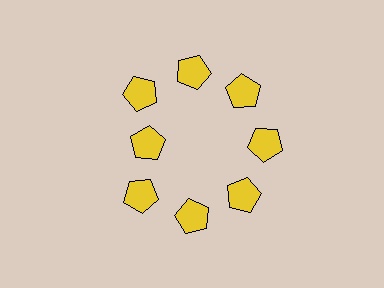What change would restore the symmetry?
The symmetry would be restored by moving it outward, back onto the ring so that all 8 pentagons sit at equal angles and equal distance from the center.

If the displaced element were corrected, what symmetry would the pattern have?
It would have 8-fold rotational symmetry — the pattern would map onto itself every 45 degrees.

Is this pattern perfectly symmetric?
No. The 8 yellow pentagons are arranged in a ring, but one element near the 9 o'clock position is pulled inward toward the center, breaking the 8-fold rotational symmetry.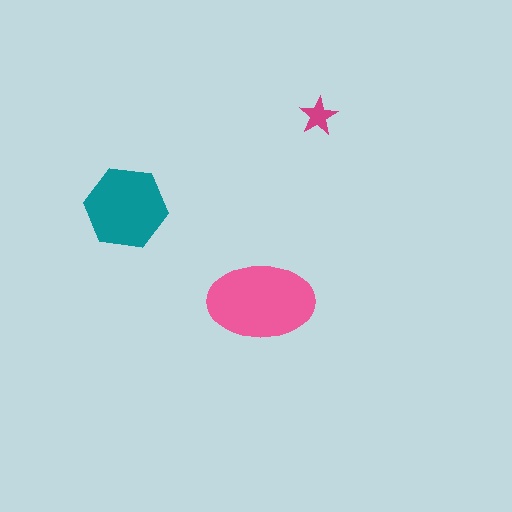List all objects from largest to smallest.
The pink ellipse, the teal hexagon, the magenta star.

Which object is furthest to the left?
The teal hexagon is leftmost.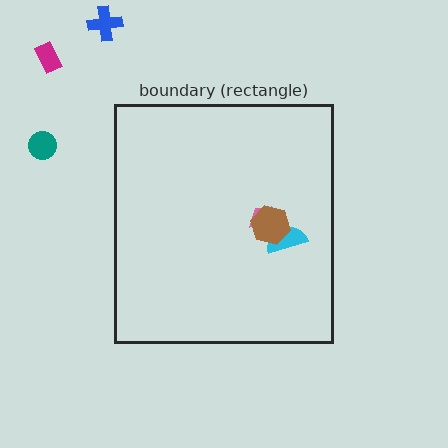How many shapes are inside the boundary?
3 inside, 3 outside.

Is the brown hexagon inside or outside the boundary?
Inside.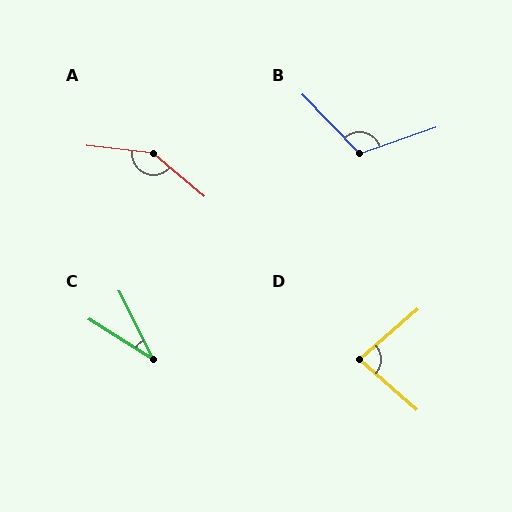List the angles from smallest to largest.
C (31°), D (82°), B (115°), A (147°).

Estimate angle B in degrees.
Approximately 115 degrees.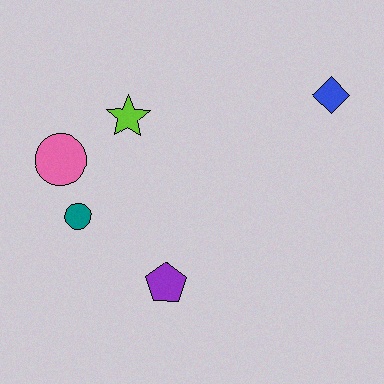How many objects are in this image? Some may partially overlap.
There are 5 objects.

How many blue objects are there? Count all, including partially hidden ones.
There is 1 blue object.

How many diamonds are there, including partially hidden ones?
There is 1 diamond.